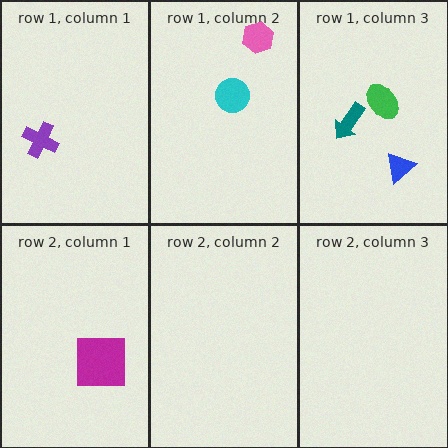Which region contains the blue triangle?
The row 1, column 3 region.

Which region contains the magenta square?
The row 2, column 1 region.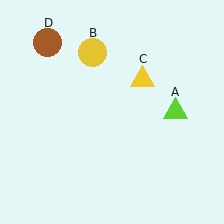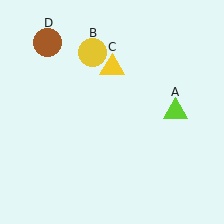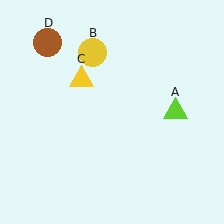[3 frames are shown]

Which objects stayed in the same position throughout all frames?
Lime triangle (object A) and yellow circle (object B) and brown circle (object D) remained stationary.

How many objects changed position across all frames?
1 object changed position: yellow triangle (object C).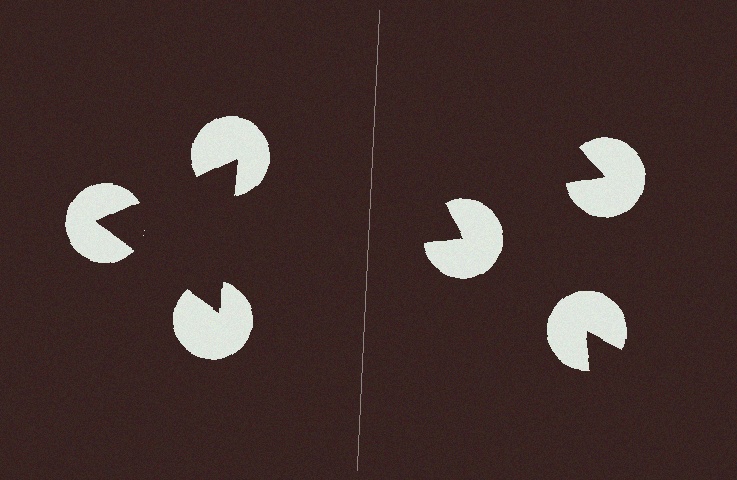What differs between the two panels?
The pac-man discs are positioned identically on both sides; only the wedge orientations differ. On the left they align to a triangle; on the right they are misaligned.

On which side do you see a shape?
An illusory triangle appears on the left side. On the right side the wedge cuts are rotated, so no coherent shape forms.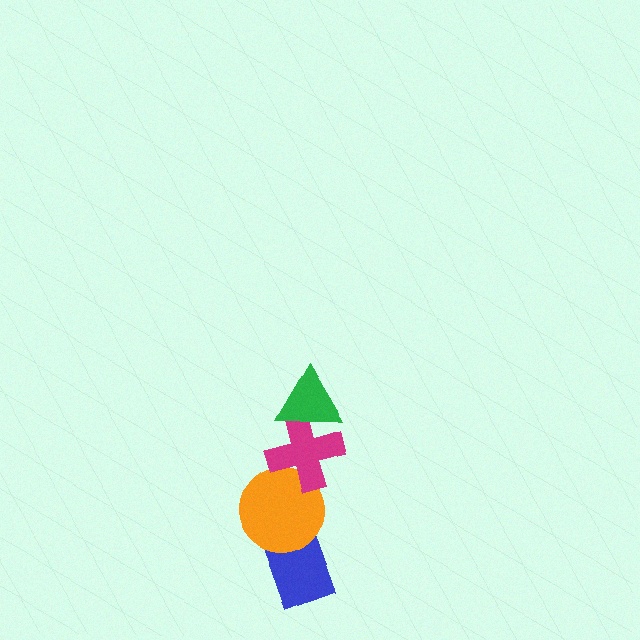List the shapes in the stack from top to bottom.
From top to bottom: the green triangle, the magenta cross, the orange circle, the blue rectangle.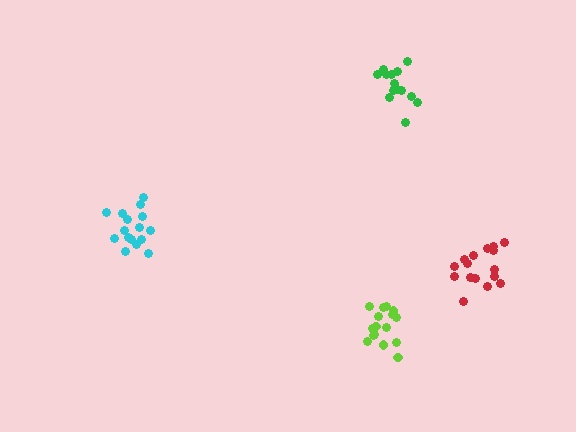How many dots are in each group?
Group 1: 16 dots, Group 2: 16 dots, Group 3: 14 dots, Group 4: 16 dots (62 total).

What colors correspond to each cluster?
The clusters are colored: lime, red, green, cyan.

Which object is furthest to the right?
The red cluster is rightmost.